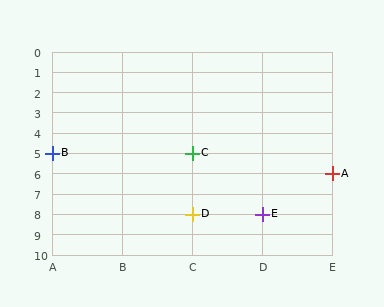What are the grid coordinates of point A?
Point A is at grid coordinates (E, 6).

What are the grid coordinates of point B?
Point B is at grid coordinates (A, 5).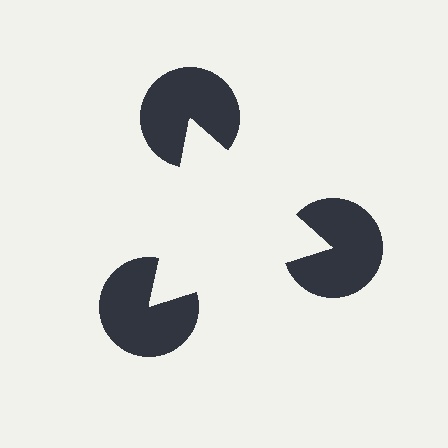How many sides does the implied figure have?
3 sides.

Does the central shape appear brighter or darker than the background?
It typically appears slightly brighter than the background, even though no actual brightness change is drawn.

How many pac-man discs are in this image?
There are 3 — one at each vertex of the illusory triangle.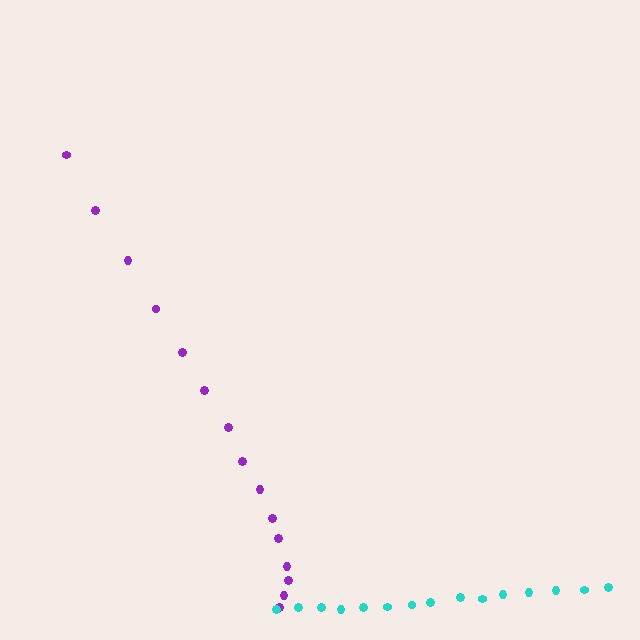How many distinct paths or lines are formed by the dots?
There are 2 distinct paths.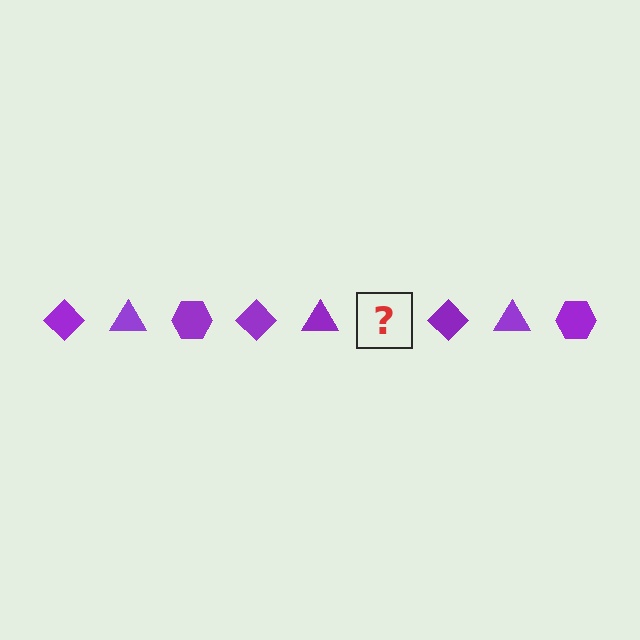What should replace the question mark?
The question mark should be replaced with a purple hexagon.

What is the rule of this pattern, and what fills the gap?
The rule is that the pattern cycles through diamond, triangle, hexagon shapes in purple. The gap should be filled with a purple hexagon.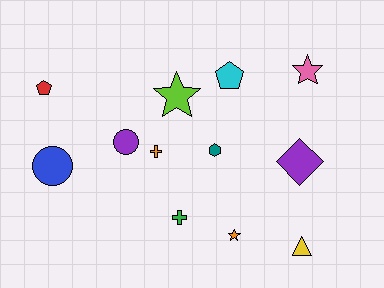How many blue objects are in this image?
There is 1 blue object.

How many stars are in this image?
There are 3 stars.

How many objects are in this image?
There are 12 objects.